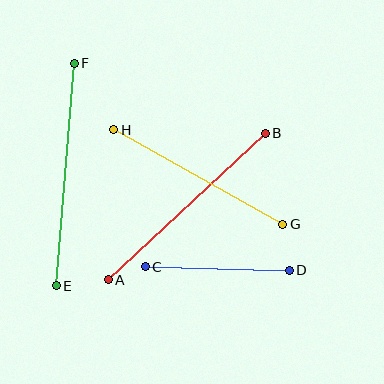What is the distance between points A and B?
The distance is approximately 215 pixels.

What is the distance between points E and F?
The distance is approximately 223 pixels.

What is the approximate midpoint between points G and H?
The midpoint is at approximately (198, 177) pixels.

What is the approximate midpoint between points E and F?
The midpoint is at approximately (65, 174) pixels.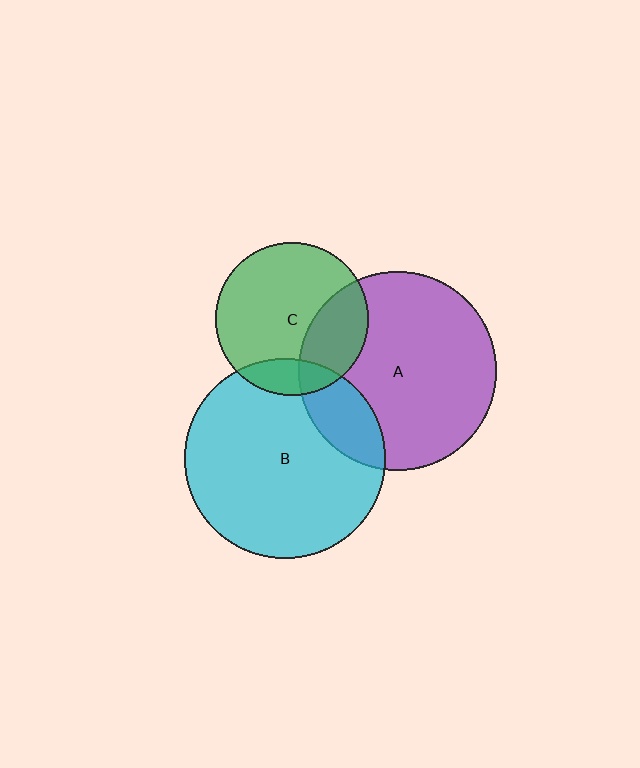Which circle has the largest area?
Circle B (cyan).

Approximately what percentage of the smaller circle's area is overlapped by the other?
Approximately 30%.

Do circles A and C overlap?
Yes.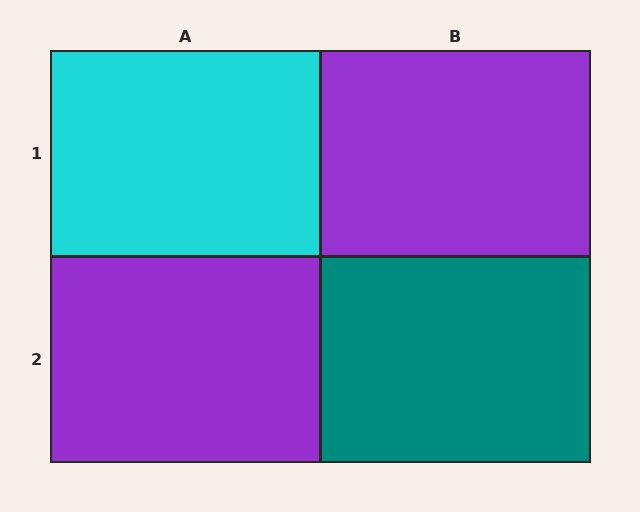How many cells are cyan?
1 cell is cyan.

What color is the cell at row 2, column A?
Purple.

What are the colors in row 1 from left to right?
Cyan, purple.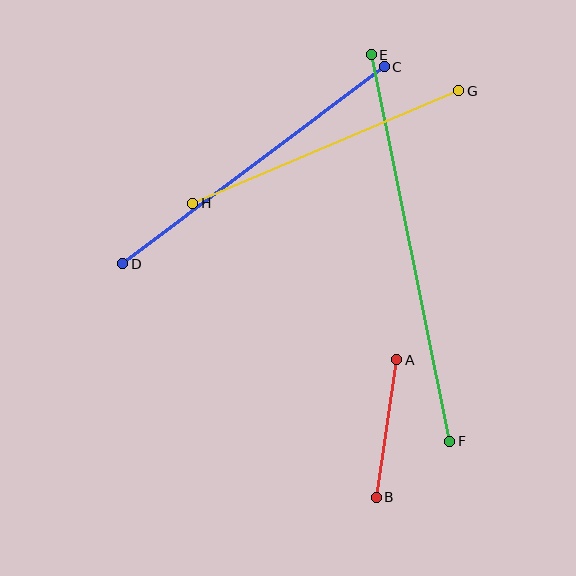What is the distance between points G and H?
The distance is approximately 289 pixels.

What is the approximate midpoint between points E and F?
The midpoint is at approximately (410, 248) pixels.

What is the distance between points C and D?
The distance is approximately 327 pixels.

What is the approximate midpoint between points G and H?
The midpoint is at approximately (326, 147) pixels.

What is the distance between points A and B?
The distance is approximately 139 pixels.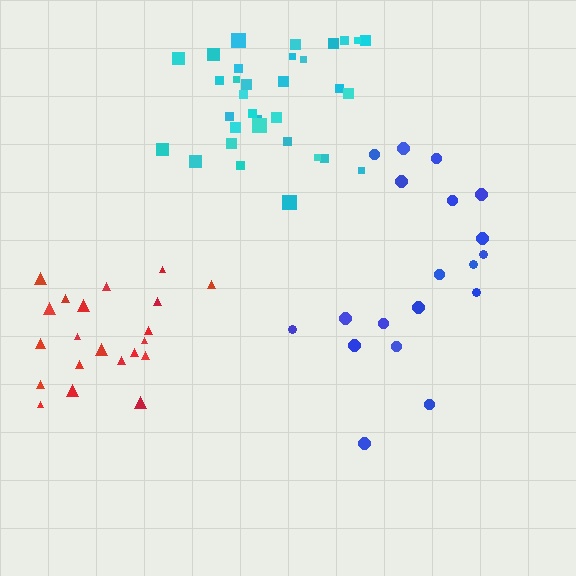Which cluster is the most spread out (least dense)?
Blue.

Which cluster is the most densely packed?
Red.